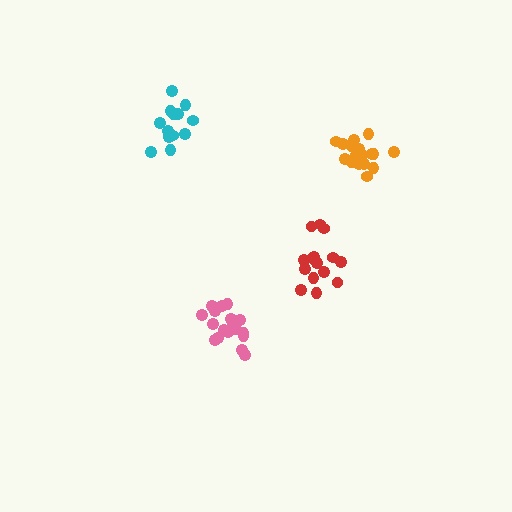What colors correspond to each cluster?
The clusters are colored: pink, orange, red, cyan.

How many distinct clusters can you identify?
There are 4 distinct clusters.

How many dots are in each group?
Group 1: 18 dots, Group 2: 18 dots, Group 3: 15 dots, Group 4: 13 dots (64 total).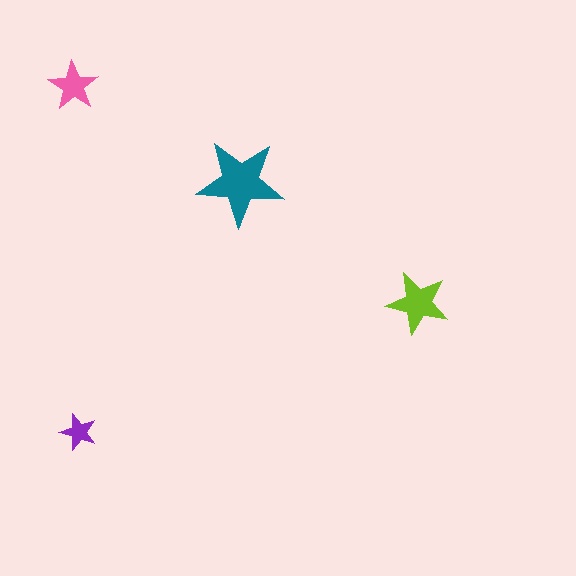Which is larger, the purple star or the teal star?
The teal one.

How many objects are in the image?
There are 4 objects in the image.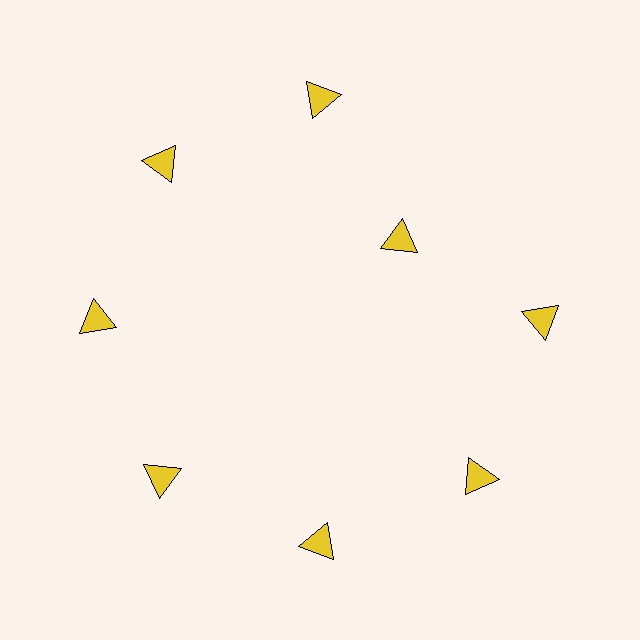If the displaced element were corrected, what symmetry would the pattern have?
It would have 8-fold rotational symmetry — the pattern would map onto itself every 45 degrees.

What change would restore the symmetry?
The symmetry would be restored by moving it outward, back onto the ring so that all 8 triangles sit at equal angles and equal distance from the center.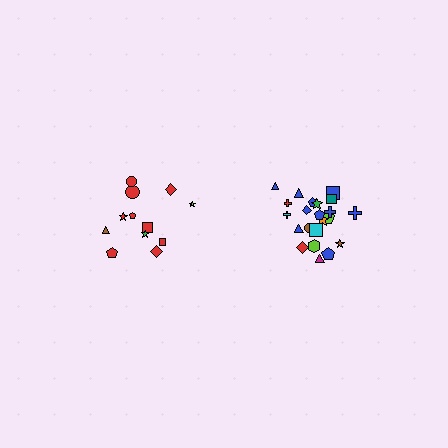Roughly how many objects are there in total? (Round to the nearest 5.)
Roughly 35 objects in total.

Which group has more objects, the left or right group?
The right group.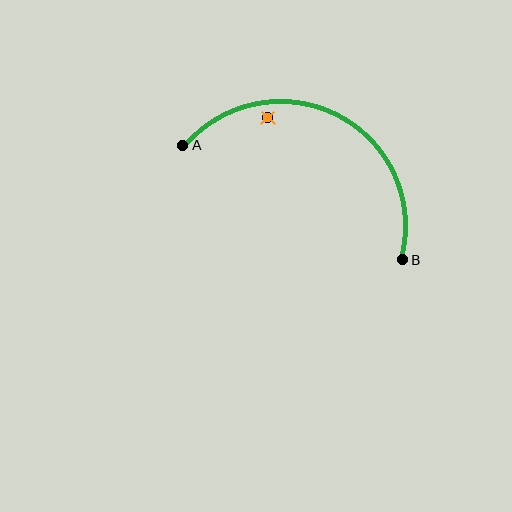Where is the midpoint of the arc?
The arc midpoint is the point on the curve farthest from the straight line joining A and B. It sits above that line.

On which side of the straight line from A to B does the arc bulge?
The arc bulges above the straight line connecting A and B.